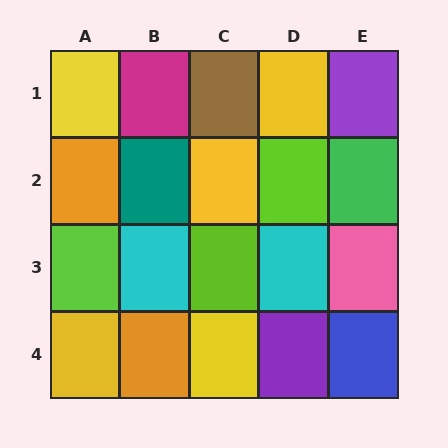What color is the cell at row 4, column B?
Orange.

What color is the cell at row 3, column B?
Cyan.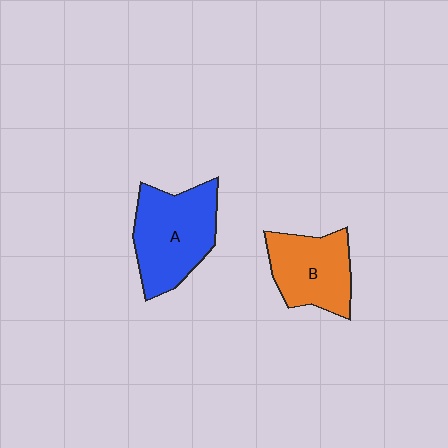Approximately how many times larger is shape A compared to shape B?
Approximately 1.3 times.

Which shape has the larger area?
Shape A (blue).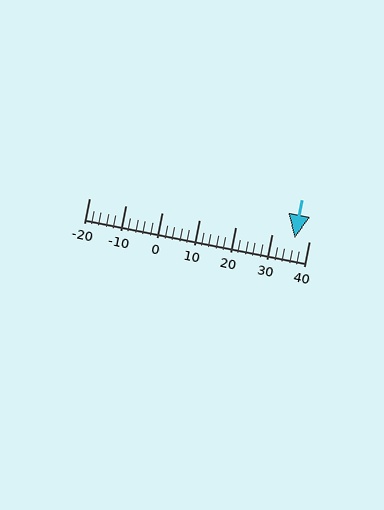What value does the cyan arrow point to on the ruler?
The cyan arrow points to approximately 36.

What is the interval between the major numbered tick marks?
The major tick marks are spaced 10 units apart.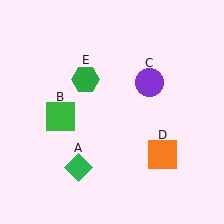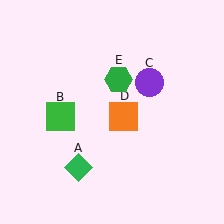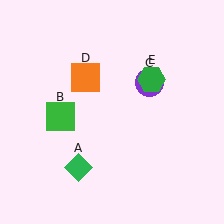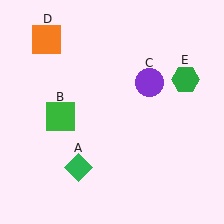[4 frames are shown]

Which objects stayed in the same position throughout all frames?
Green diamond (object A) and green square (object B) and purple circle (object C) remained stationary.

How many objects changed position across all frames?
2 objects changed position: orange square (object D), green hexagon (object E).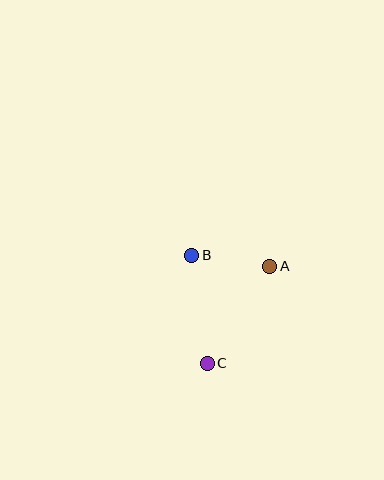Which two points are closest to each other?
Points A and B are closest to each other.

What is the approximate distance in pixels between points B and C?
The distance between B and C is approximately 109 pixels.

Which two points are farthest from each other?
Points A and C are farthest from each other.